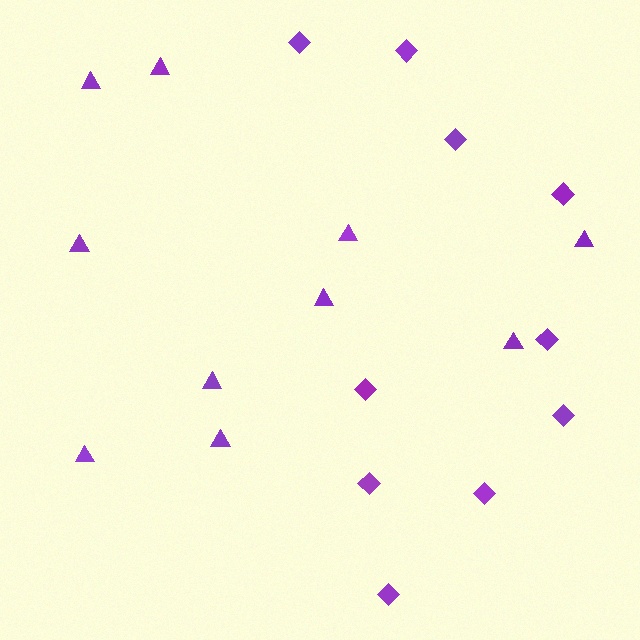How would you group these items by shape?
There are 2 groups: one group of diamonds (10) and one group of triangles (10).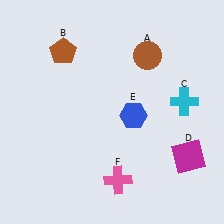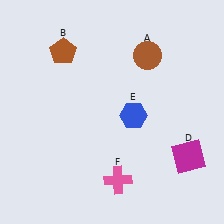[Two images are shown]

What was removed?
The cyan cross (C) was removed in Image 2.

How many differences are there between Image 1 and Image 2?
There is 1 difference between the two images.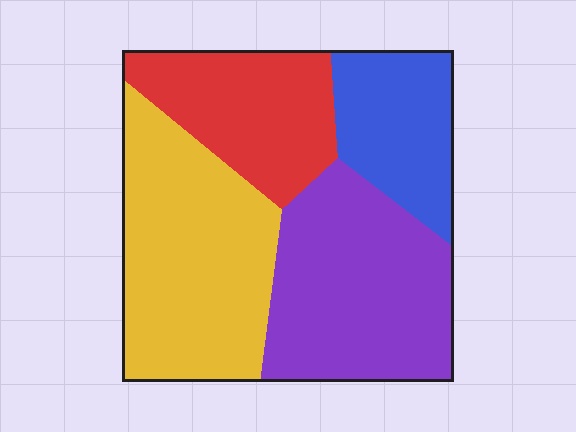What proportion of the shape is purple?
Purple takes up about one third (1/3) of the shape.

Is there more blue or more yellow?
Yellow.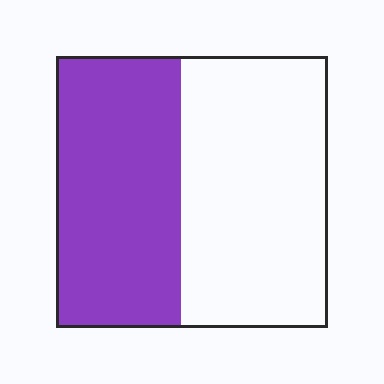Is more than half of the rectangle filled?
No.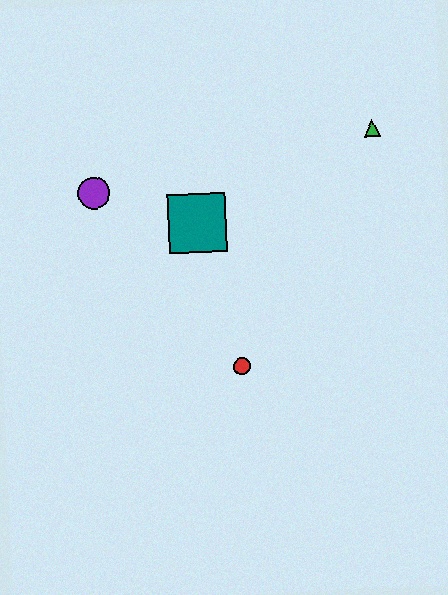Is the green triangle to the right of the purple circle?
Yes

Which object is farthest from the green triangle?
The purple circle is farthest from the green triangle.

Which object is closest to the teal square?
The purple circle is closest to the teal square.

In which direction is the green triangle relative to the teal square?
The green triangle is to the right of the teal square.